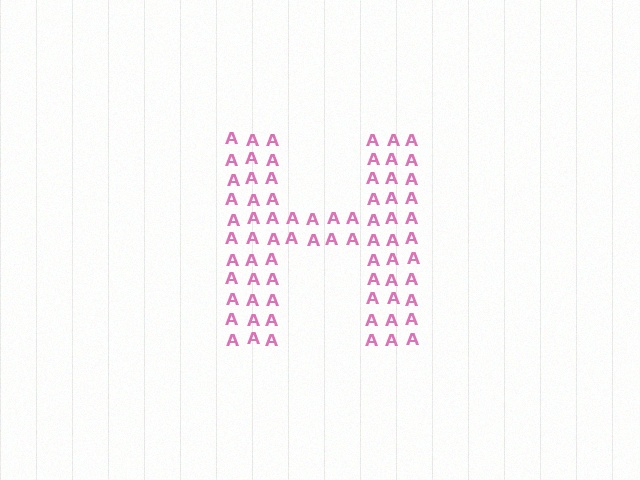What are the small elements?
The small elements are letter A's.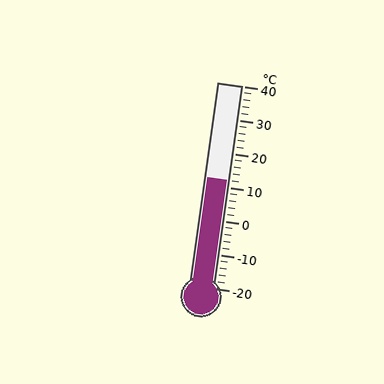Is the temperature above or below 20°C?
The temperature is below 20°C.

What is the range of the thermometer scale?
The thermometer scale ranges from -20°C to 40°C.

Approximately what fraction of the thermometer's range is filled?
The thermometer is filled to approximately 55% of its range.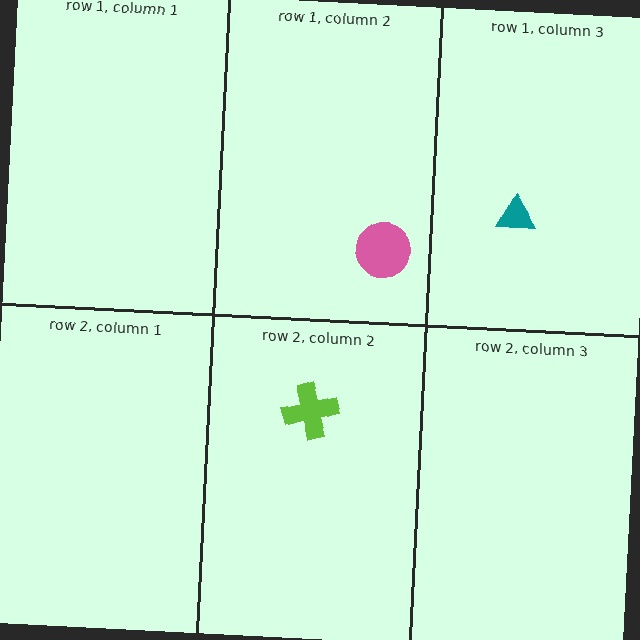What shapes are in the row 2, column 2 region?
The lime cross.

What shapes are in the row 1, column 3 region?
The teal triangle.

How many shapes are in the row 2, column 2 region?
1.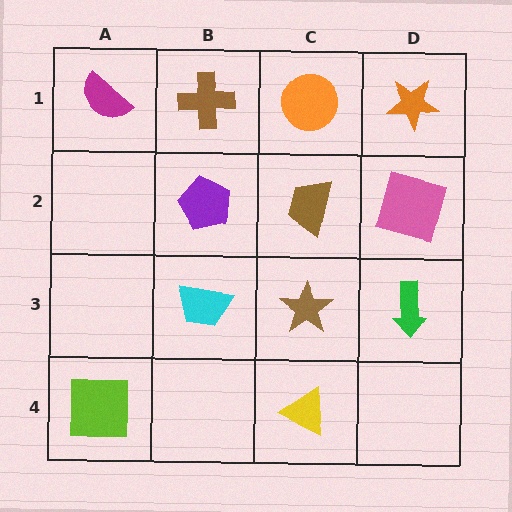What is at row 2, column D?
A pink square.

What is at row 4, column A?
A lime square.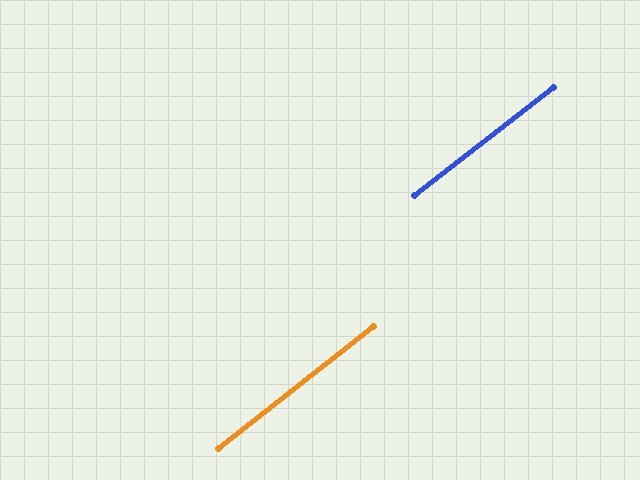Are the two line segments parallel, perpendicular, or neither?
Parallel — their directions differ by only 0.3°.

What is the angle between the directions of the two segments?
Approximately 0 degrees.